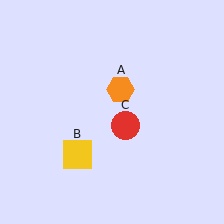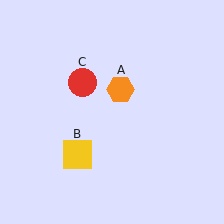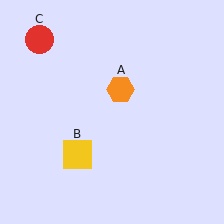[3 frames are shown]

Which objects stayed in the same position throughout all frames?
Orange hexagon (object A) and yellow square (object B) remained stationary.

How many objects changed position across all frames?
1 object changed position: red circle (object C).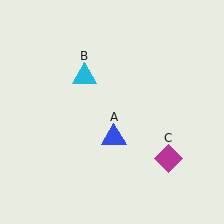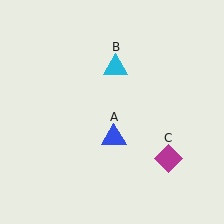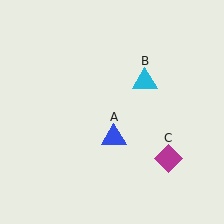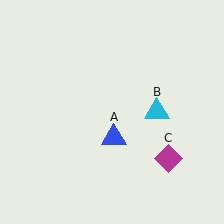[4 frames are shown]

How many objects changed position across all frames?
1 object changed position: cyan triangle (object B).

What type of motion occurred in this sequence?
The cyan triangle (object B) rotated clockwise around the center of the scene.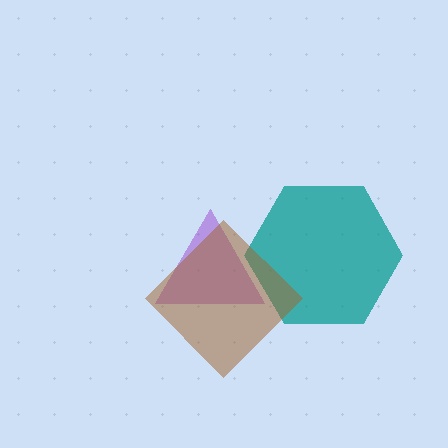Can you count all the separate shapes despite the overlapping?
Yes, there are 3 separate shapes.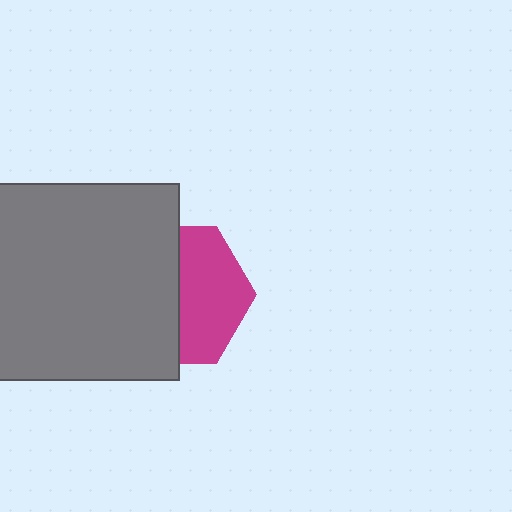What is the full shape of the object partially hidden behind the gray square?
The partially hidden object is a magenta hexagon.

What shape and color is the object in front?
The object in front is a gray square.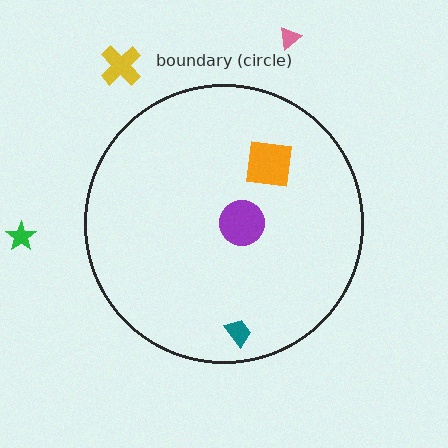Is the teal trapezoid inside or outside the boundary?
Inside.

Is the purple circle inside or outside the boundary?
Inside.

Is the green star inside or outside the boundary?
Outside.